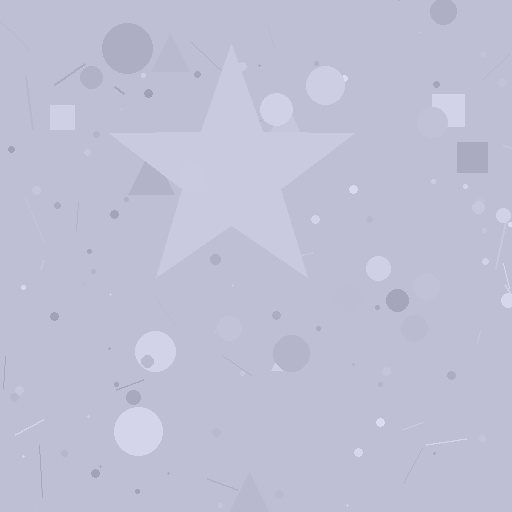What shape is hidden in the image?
A star is hidden in the image.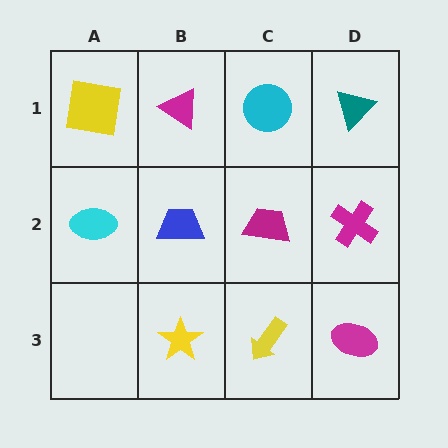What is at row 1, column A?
A yellow square.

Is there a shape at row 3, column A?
No, that cell is empty.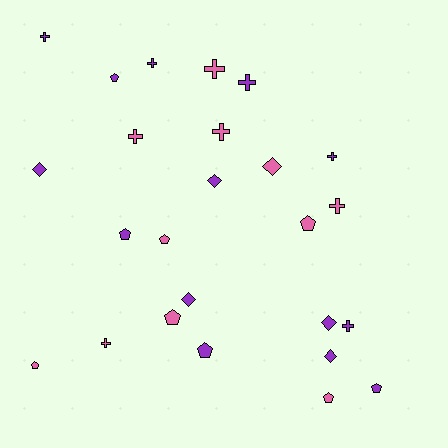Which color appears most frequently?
Purple, with 14 objects.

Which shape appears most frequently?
Cross, with 10 objects.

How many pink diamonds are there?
There is 1 pink diamond.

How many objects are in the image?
There are 25 objects.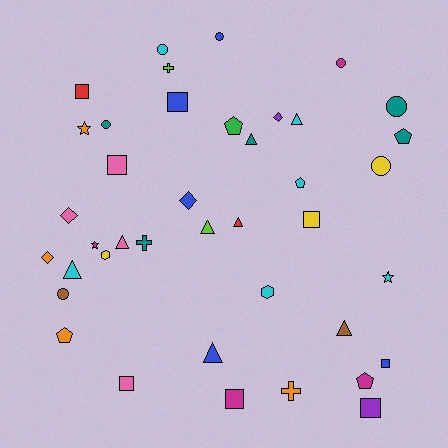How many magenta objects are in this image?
There are 4 magenta objects.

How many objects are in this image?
There are 40 objects.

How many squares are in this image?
There are 8 squares.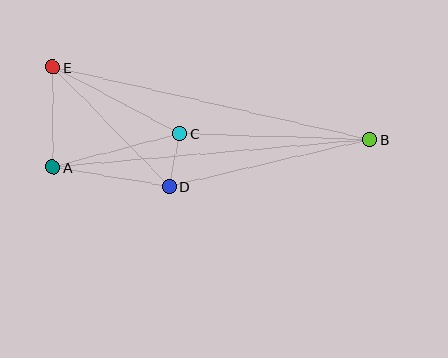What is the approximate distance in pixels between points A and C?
The distance between A and C is approximately 131 pixels.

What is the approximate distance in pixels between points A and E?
The distance between A and E is approximately 100 pixels.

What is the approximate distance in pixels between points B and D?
The distance between B and D is approximately 206 pixels.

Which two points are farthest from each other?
Points B and E are farthest from each other.